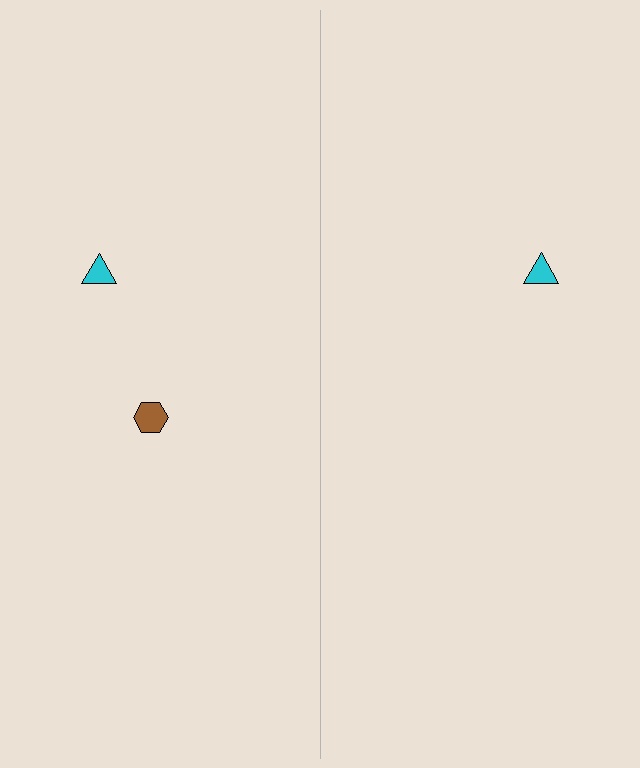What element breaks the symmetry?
A brown hexagon is missing from the right side.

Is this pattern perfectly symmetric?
No, the pattern is not perfectly symmetric. A brown hexagon is missing from the right side.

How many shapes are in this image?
There are 3 shapes in this image.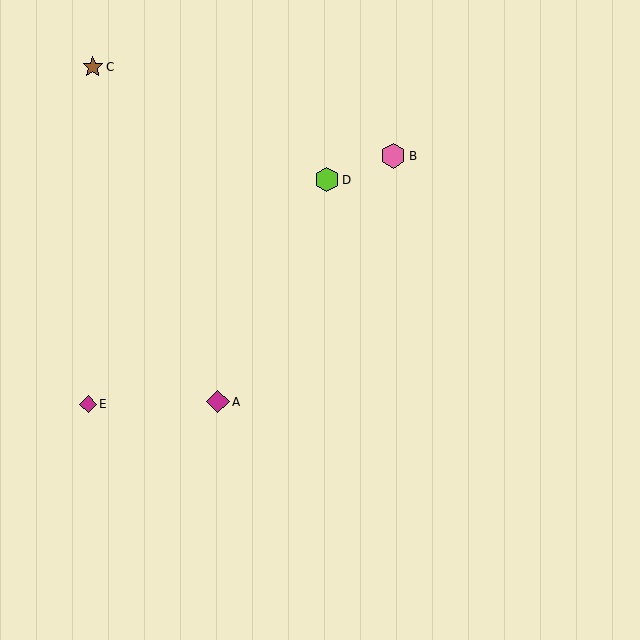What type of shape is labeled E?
Shape E is a magenta diamond.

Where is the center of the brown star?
The center of the brown star is at (93, 67).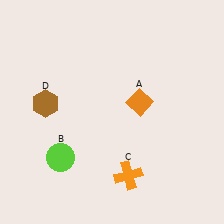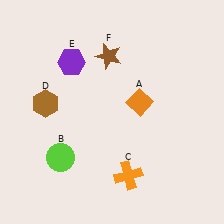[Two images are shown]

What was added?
A purple hexagon (E), a brown star (F) were added in Image 2.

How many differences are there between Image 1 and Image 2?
There are 2 differences between the two images.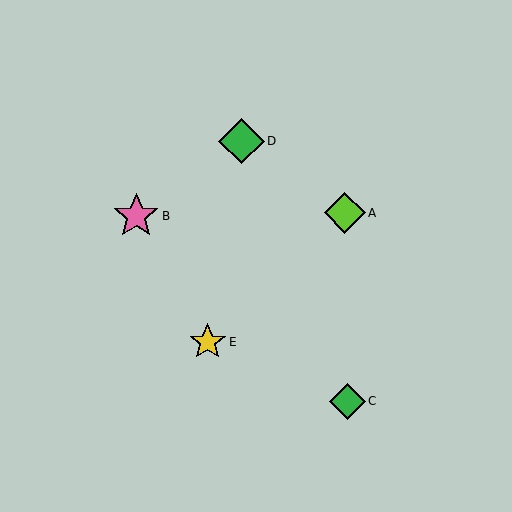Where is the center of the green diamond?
The center of the green diamond is at (241, 141).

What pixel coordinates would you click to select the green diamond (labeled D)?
Click at (241, 141) to select the green diamond D.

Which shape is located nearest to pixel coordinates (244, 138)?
The green diamond (labeled D) at (241, 141) is nearest to that location.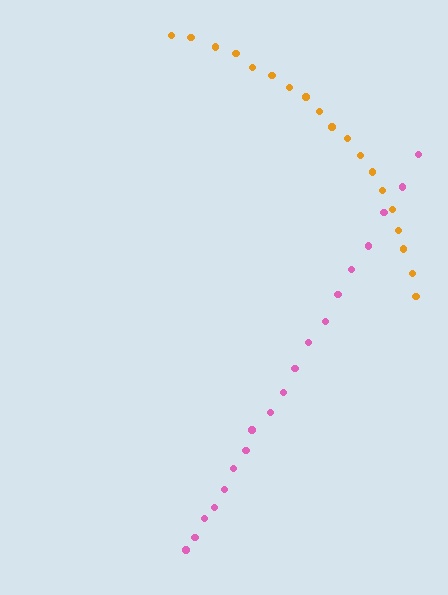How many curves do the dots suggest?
There are 2 distinct paths.